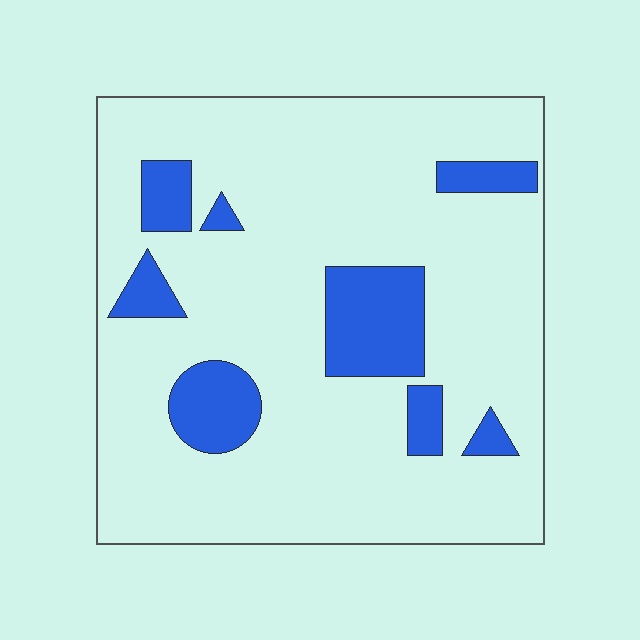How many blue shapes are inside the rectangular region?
8.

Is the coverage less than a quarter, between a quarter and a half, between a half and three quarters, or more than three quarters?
Less than a quarter.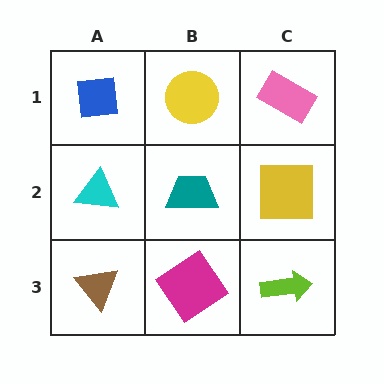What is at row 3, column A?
A brown triangle.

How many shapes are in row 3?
3 shapes.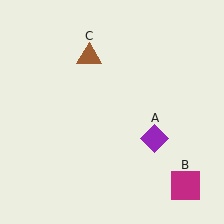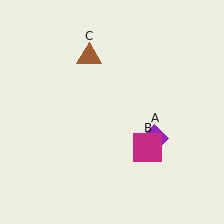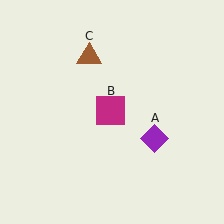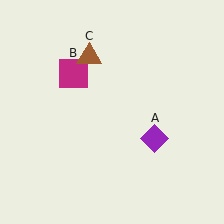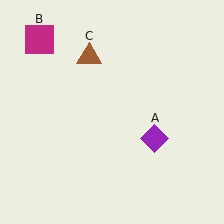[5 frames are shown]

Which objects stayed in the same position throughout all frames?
Purple diamond (object A) and brown triangle (object C) remained stationary.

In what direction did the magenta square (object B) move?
The magenta square (object B) moved up and to the left.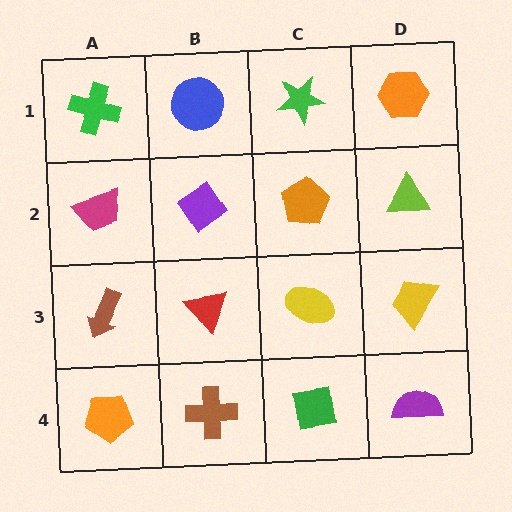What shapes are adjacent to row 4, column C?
A yellow ellipse (row 3, column C), a brown cross (row 4, column B), a purple semicircle (row 4, column D).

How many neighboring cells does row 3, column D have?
3.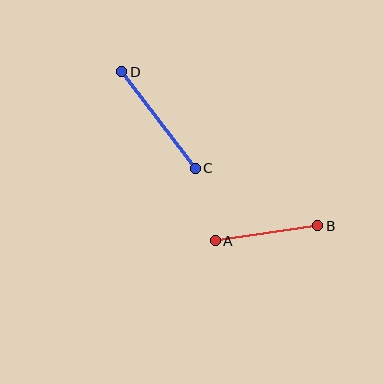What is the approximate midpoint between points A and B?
The midpoint is at approximately (267, 233) pixels.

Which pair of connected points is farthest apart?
Points C and D are farthest apart.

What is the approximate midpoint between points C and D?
The midpoint is at approximately (158, 120) pixels.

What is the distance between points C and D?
The distance is approximately 122 pixels.